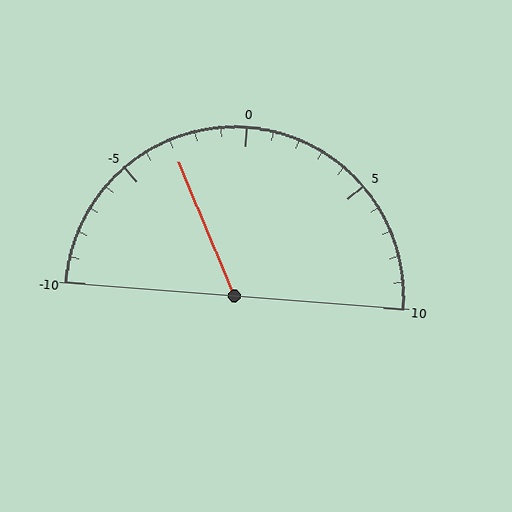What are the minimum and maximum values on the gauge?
The gauge ranges from -10 to 10.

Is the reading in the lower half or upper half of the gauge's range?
The reading is in the lower half of the range (-10 to 10).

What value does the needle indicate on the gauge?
The needle indicates approximately -3.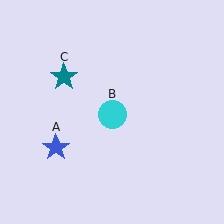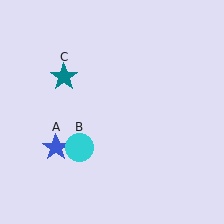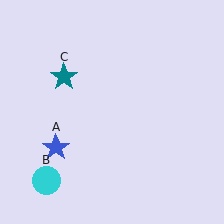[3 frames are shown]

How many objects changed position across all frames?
1 object changed position: cyan circle (object B).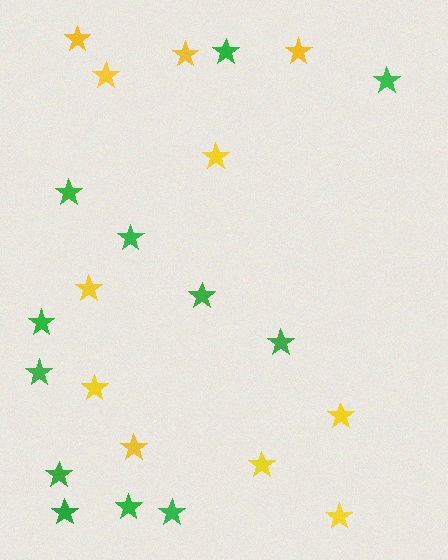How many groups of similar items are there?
There are 2 groups: one group of green stars (12) and one group of yellow stars (11).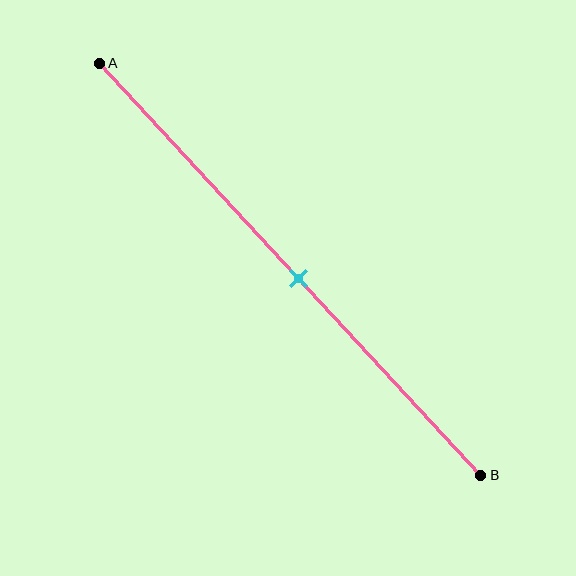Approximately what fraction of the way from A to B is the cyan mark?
The cyan mark is approximately 50% of the way from A to B.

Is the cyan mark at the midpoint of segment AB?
Yes, the mark is approximately at the midpoint.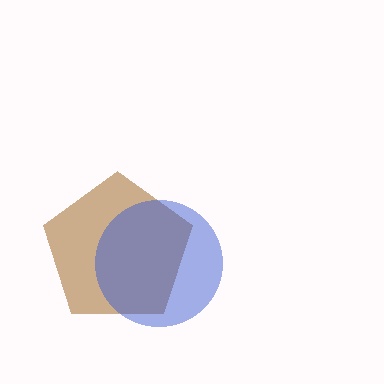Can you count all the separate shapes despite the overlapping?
Yes, there are 2 separate shapes.